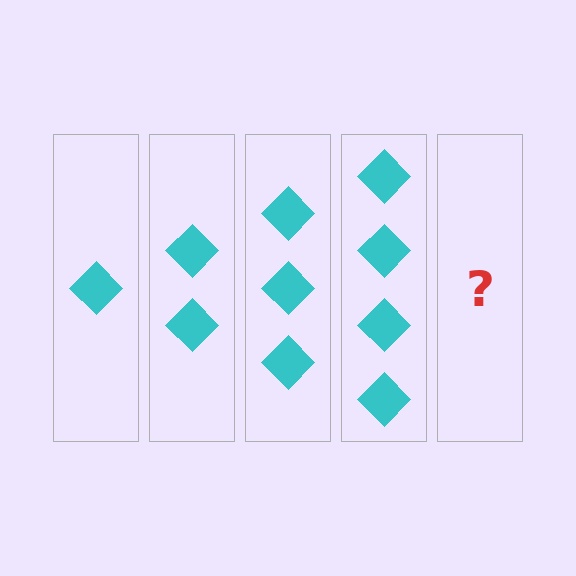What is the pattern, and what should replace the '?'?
The pattern is that each step adds one more diamond. The '?' should be 5 diamonds.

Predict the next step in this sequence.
The next step is 5 diamonds.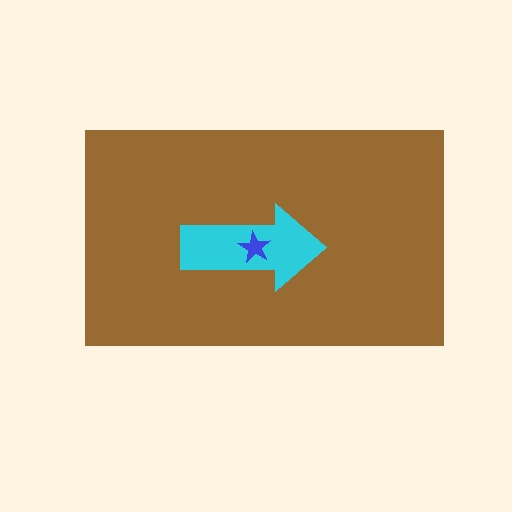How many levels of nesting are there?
3.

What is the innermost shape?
The blue star.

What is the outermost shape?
The brown rectangle.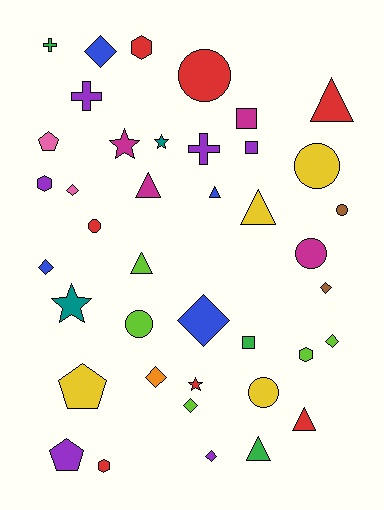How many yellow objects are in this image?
There are 4 yellow objects.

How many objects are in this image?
There are 40 objects.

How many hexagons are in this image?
There are 4 hexagons.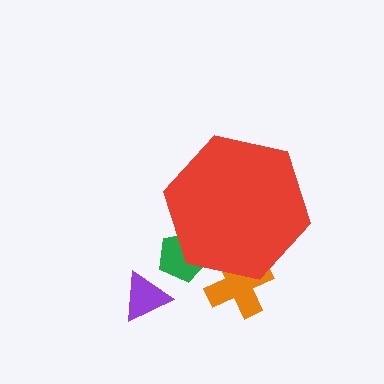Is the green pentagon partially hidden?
Yes, the green pentagon is partially hidden behind the red hexagon.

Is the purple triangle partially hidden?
No, the purple triangle is fully visible.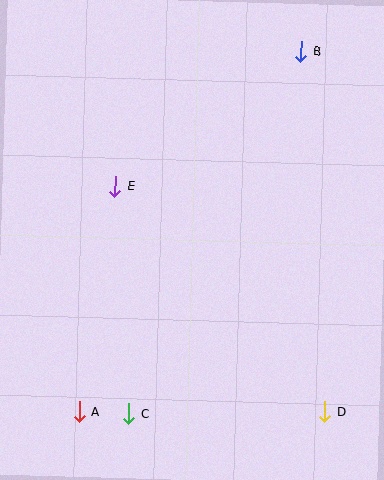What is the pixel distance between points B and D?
The distance between B and D is 361 pixels.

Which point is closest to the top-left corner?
Point E is closest to the top-left corner.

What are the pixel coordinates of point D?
Point D is at (325, 411).